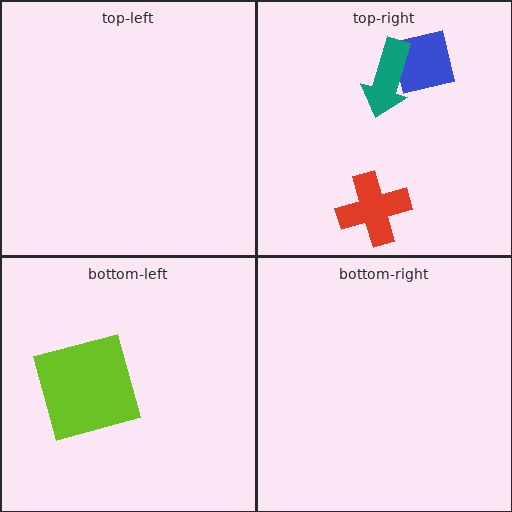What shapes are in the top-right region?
The blue square, the red cross, the teal arrow.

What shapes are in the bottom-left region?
The lime square.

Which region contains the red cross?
The top-right region.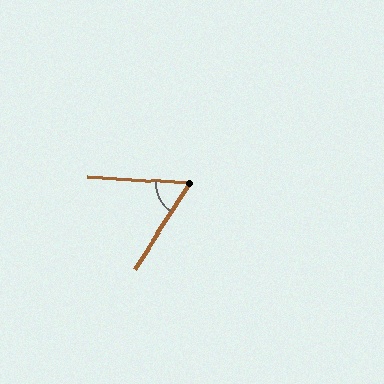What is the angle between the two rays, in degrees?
Approximately 60 degrees.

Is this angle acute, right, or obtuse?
It is acute.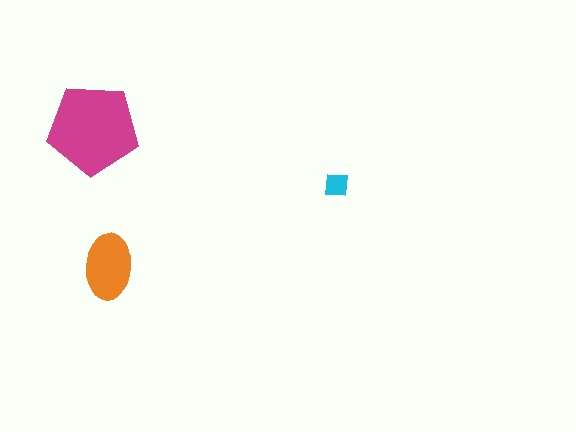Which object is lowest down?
The orange ellipse is bottommost.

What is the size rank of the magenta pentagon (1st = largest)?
1st.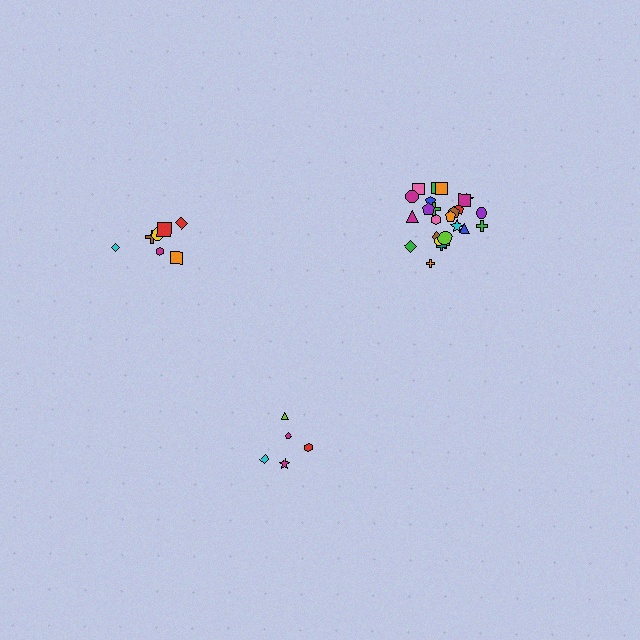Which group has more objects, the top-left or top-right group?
The top-right group.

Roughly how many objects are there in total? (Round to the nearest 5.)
Roughly 35 objects in total.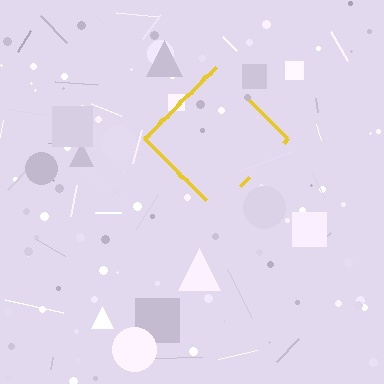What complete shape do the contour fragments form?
The contour fragments form a diamond.